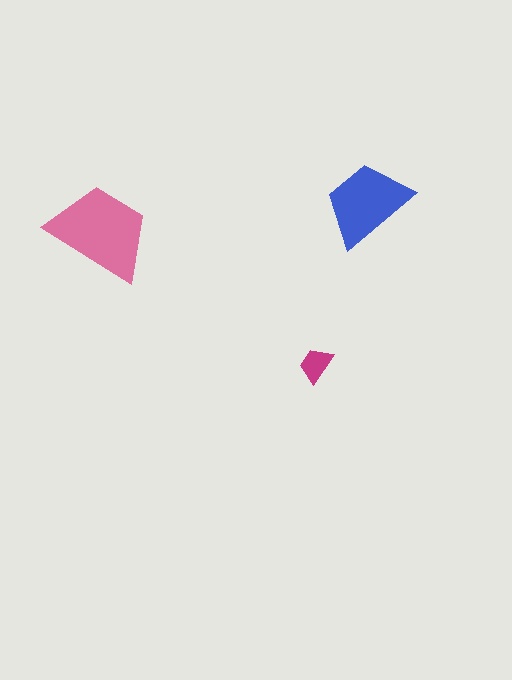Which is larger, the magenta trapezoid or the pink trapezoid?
The pink one.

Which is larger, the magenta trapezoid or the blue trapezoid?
The blue one.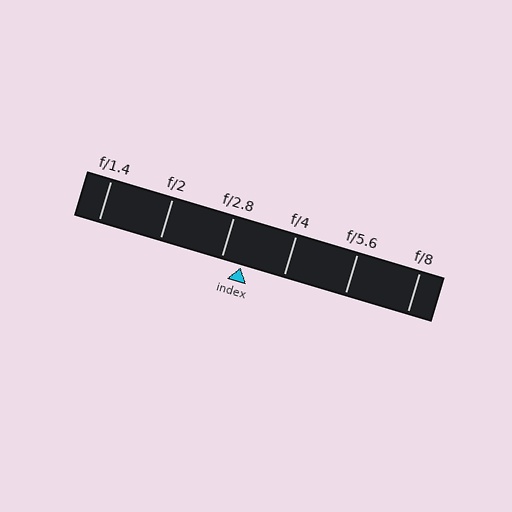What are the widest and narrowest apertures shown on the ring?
The widest aperture shown is f/1.4 and the narrowest is f/8.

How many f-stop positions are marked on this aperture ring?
There are 6 f-stop positions marked.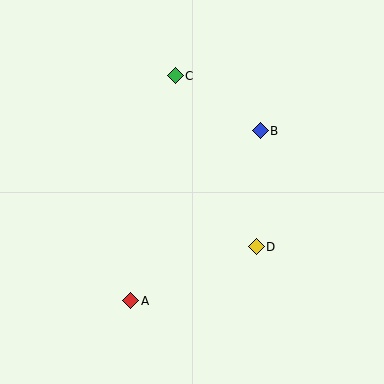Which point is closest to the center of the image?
Point D at (256, 247) is closest to the center.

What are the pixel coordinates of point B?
Point B is at (260, 131).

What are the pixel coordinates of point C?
Point C is at (175, 76).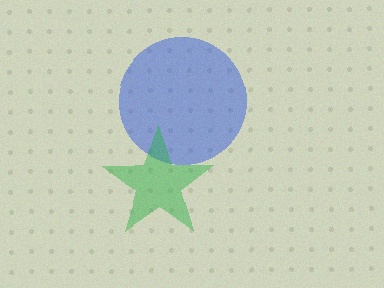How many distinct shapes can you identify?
There are 2 distinct shapes: a blue circle, a green star.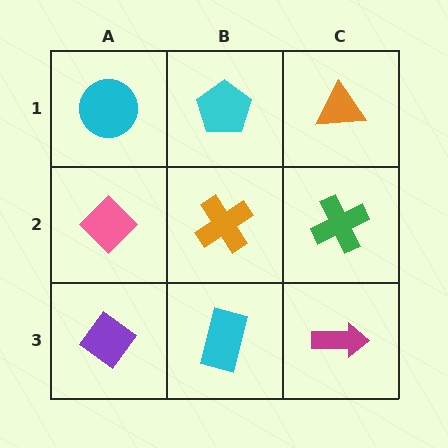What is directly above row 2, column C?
An orange triangle.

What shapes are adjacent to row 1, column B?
An orange cross (row 2, column B), a cyan circle (row 1, column A), an orange triangle (row 1, column C).